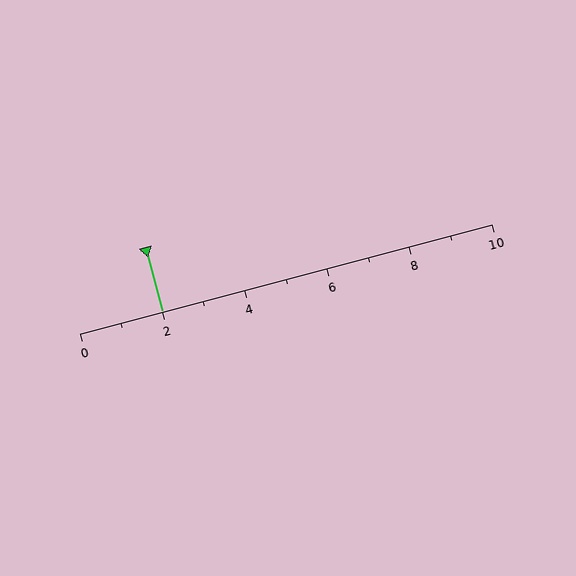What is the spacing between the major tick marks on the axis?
The major ticks are spaced 2 apart.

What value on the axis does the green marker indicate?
The marker indicates approximately 2.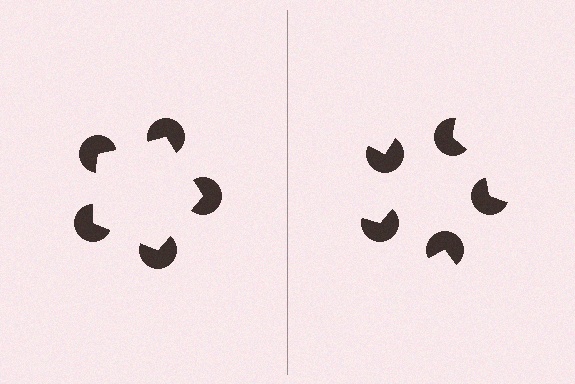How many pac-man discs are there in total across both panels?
10 — 5 on each side.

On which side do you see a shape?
An illusory pentagon appears on the left side. On the right side the wedge cuts are rotated, so no coherent shape forms.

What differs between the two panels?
The pac-man discs are positioned identically on both sides; only the wedge orientations differ. On the left they align to a pentagon; on the right they are misaligned.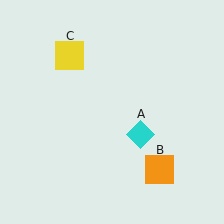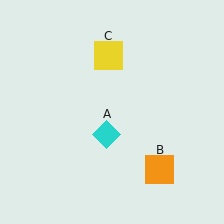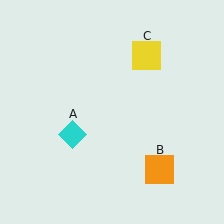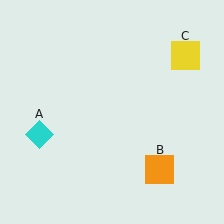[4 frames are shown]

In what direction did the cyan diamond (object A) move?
The cyan diamond (object A) moved left.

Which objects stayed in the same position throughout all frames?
Orange square (object B) remained stationary.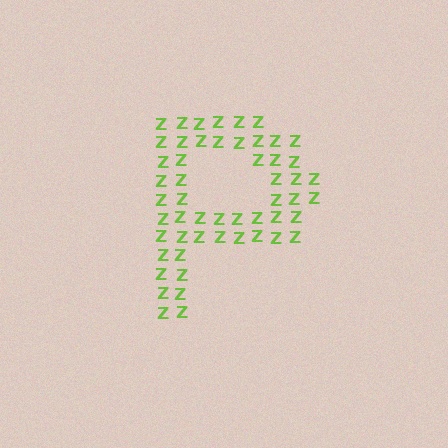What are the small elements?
The small elements are letter Z's.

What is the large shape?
The large shape is the letter P.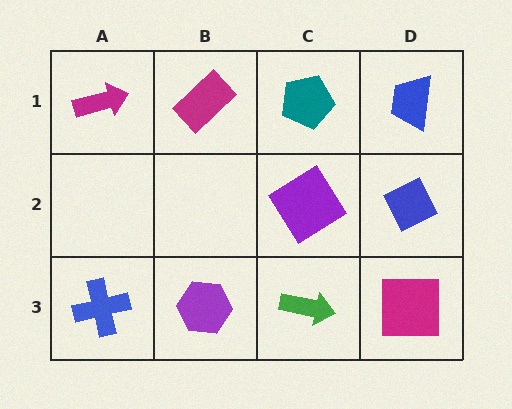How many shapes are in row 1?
4 shapes.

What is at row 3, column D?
A magenta square.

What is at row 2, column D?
A blue diamond.